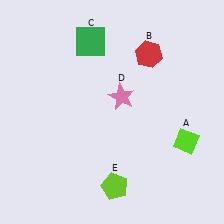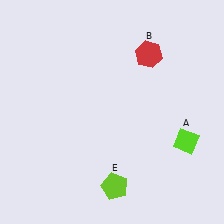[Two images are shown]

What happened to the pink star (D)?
The pink star (D) was removed in Image 2. It was in the top-right area of Image 1.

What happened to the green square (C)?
The green square (C) was removed in Image 2. It was in the top-left area of Image 1.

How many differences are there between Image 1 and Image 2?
There are 2 differences between the two images.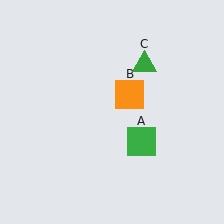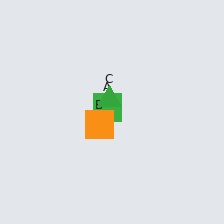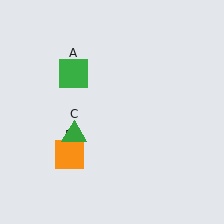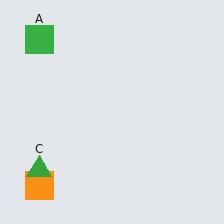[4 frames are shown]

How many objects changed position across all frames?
3 objects changed position: green square (object A), orange square (object B), green triangle (object C).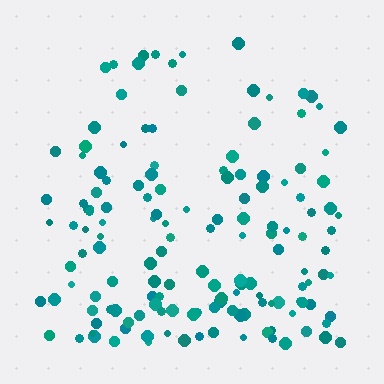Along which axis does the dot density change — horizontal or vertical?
Vertical.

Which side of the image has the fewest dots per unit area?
The top.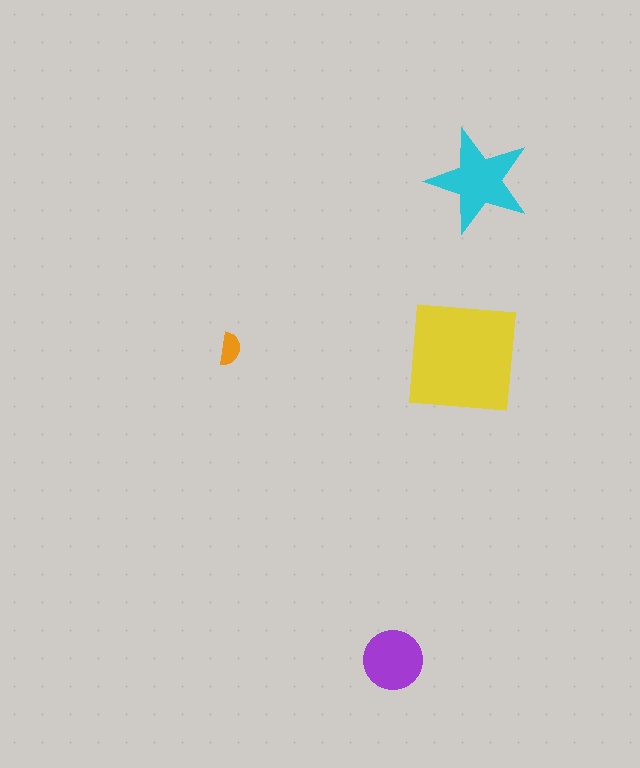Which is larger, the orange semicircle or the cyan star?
The cyan star.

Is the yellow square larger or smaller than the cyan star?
Larger.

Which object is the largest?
The yellow square.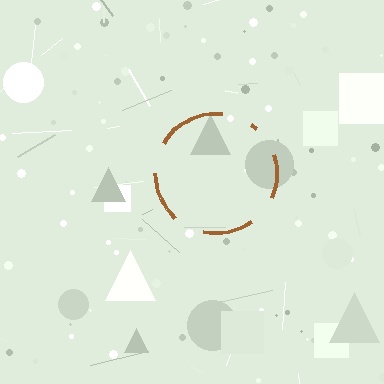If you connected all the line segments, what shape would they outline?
They would outline a circle.